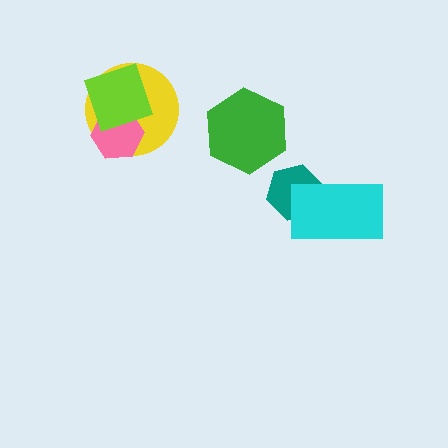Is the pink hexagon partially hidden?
Yes, it is partially covered by another shape.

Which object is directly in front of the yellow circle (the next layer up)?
The pink hexagon is directly in front of the yellow circle.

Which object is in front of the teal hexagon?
The cyan rectangle is in front of the teal hexagon.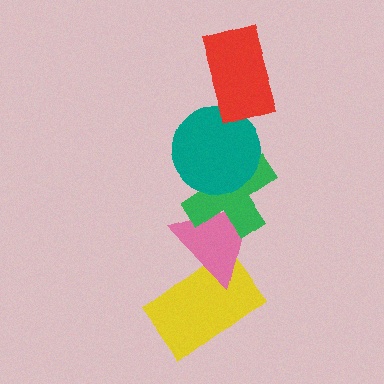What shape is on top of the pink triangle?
The green cross is on top of the pink triangle.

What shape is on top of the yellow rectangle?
The pink triangle is on top of the yellow rectangle.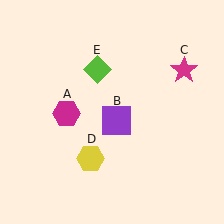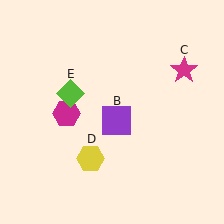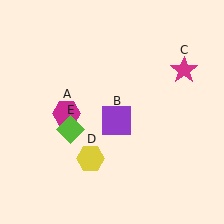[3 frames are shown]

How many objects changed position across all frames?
1 object changed position: lime diamond (object E).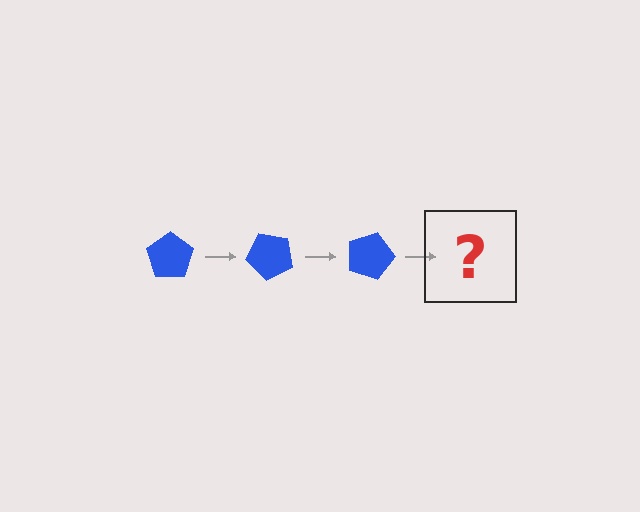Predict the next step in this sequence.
The next step is a blue pentagon rotated 135 degrees.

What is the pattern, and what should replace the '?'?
The pattern is that the pentagon rotates 45 degrees each step. The '?' should be a blue pentagon rotated 135 degrees.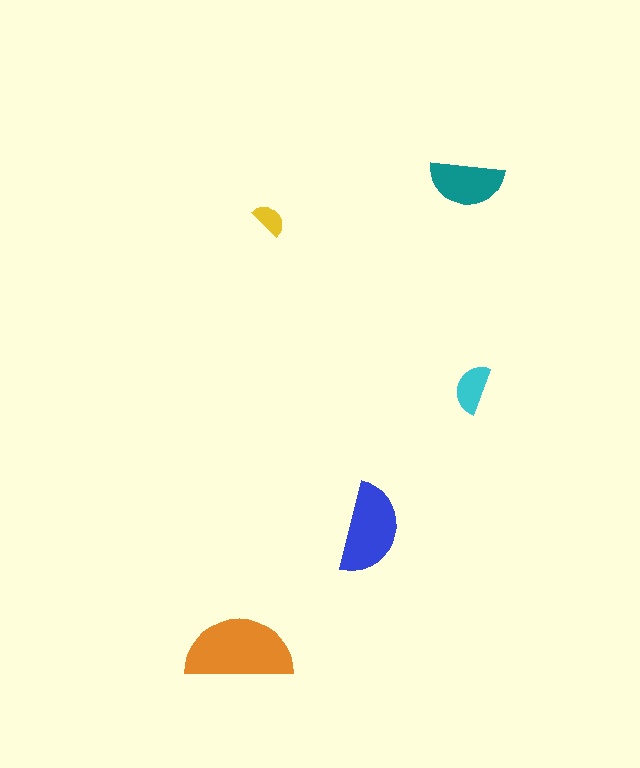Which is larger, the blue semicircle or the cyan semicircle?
The blue one.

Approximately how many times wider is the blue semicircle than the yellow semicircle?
About 2.5 times wider.